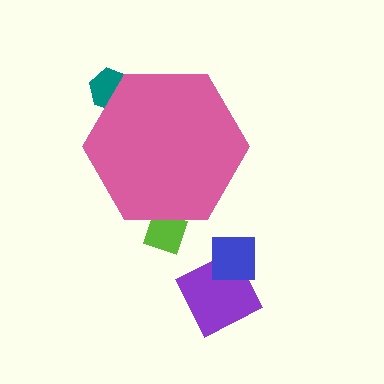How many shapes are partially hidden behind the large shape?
2 shapes are partially hidden.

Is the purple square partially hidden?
No, the purple square is fully visible.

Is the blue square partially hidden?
No, the blue square is fully visible.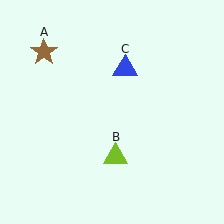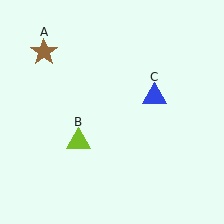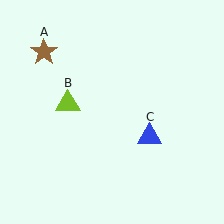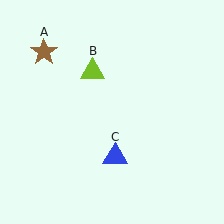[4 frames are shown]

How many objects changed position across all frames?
2 objects changed position: lime triangle (object B), blue triangle (object C).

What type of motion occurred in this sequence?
The lime triangle (object B), blue triangle (object C) rotated clockwise around the center of the scene.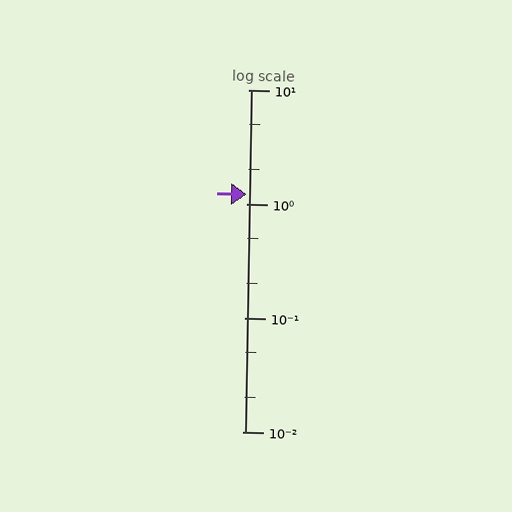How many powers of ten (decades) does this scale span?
The scale spans 3 decades, from 0.01 to 10.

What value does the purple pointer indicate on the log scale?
The pointer indicates approximately 1.2.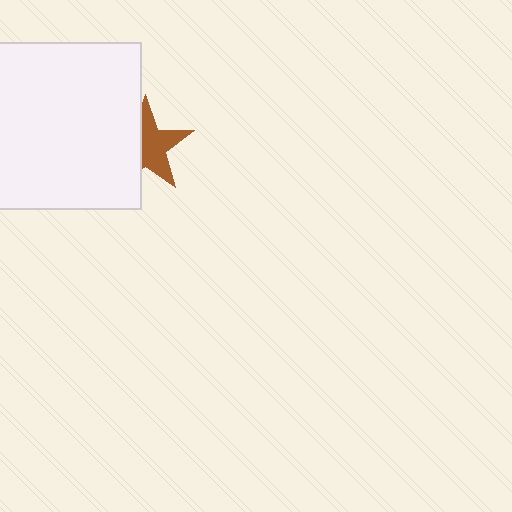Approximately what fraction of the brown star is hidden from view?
Roughly 41% of the brown star is hidden behind the white square.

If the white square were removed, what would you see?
You would see the complete brown star.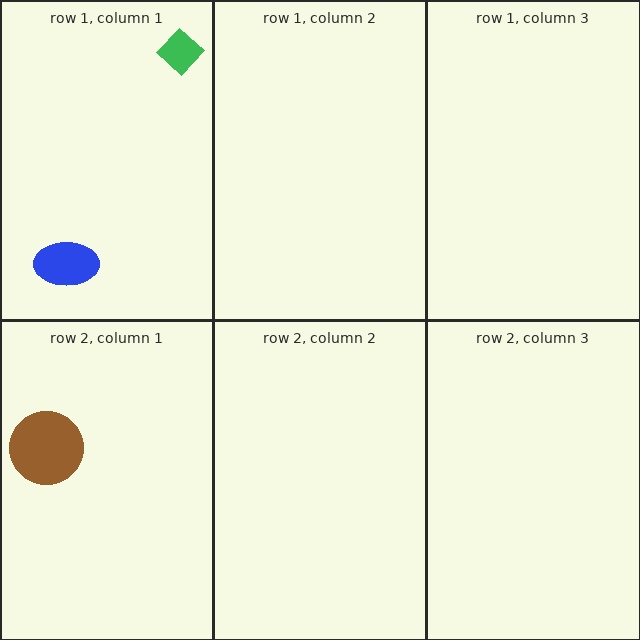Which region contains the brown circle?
The row 2, column 1 region.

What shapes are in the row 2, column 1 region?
The brown circle.